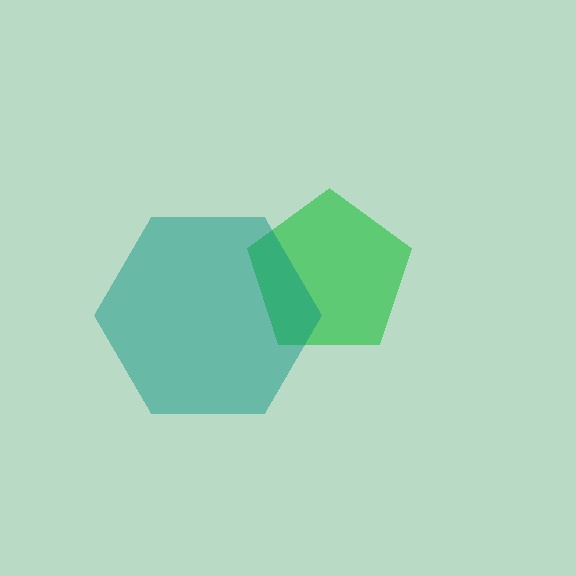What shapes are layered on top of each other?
The layered shapes are: a green pentagon, a teal hexagon.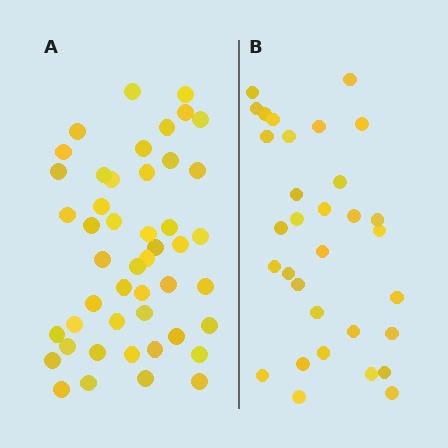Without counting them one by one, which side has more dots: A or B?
Region A (the left region) has more dots.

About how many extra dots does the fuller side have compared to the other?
Region A has approximately 15 more dots than region B.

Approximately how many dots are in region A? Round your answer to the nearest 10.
About 50 dots. (The exact count is 47, which rounds to 50.)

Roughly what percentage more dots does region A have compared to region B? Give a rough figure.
About 45% more.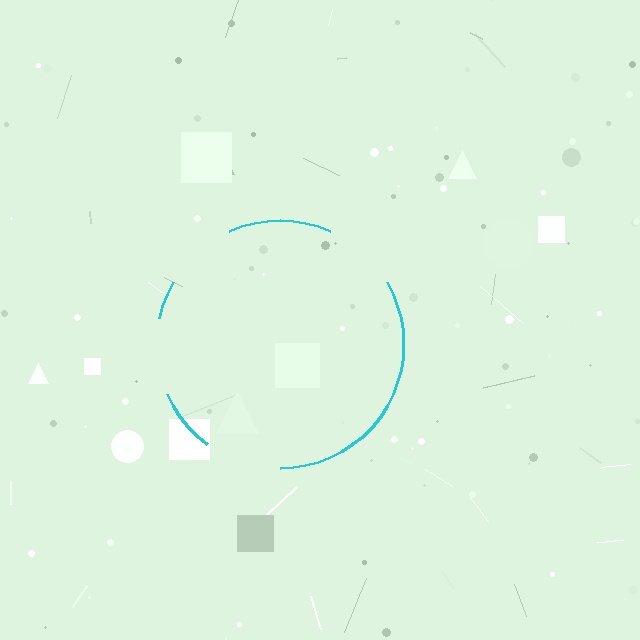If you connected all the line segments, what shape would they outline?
They would outline a circle.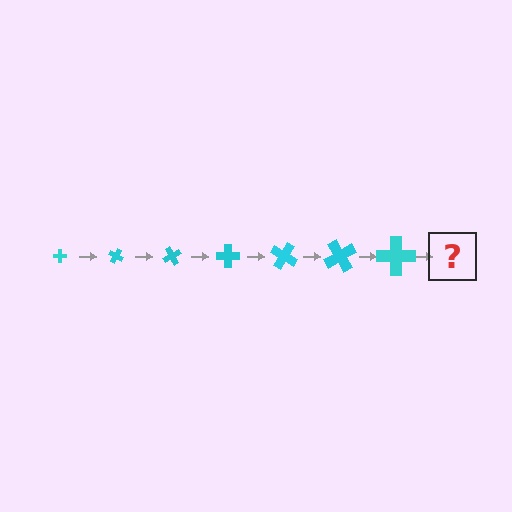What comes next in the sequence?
The next element should be a cross, larger than the previous one and rotated 210 degrees from the start.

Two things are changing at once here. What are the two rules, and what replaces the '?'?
The two rules are that the cross grows larger each step and it rotates 30 degrees each step. The '?' should be a cross, larger than the previous one and rotated 210 degrees from the start.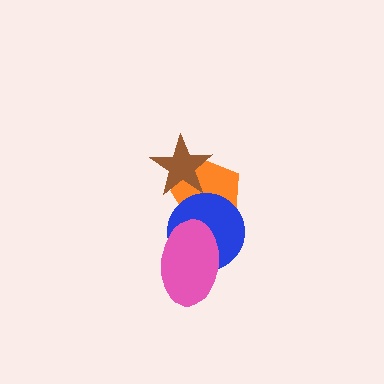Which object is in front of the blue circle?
The pink ellipse is in front of the blue circle.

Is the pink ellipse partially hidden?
No, no other shape covers it.